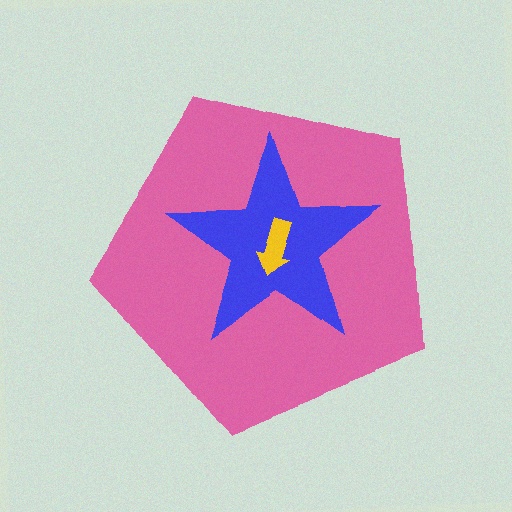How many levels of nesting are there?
3.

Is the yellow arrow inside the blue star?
Yes.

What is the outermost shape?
The pink pentagon.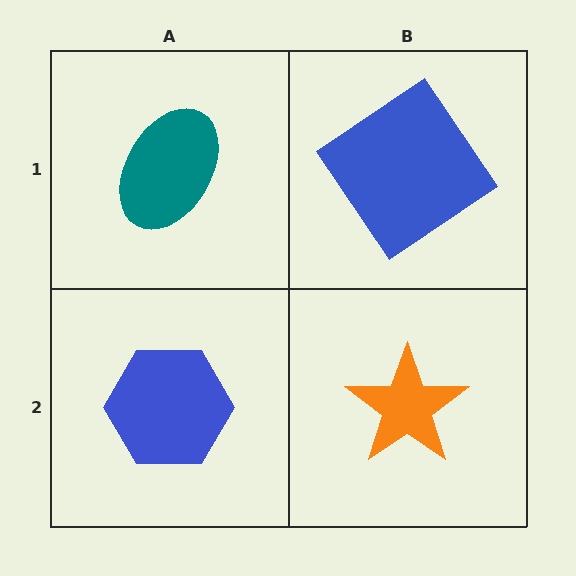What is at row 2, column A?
A blue hexagon.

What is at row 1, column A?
A teal ellipse.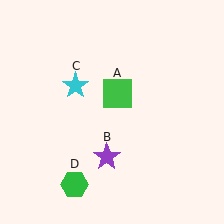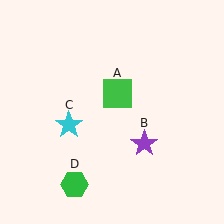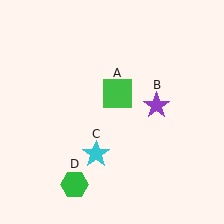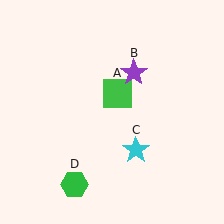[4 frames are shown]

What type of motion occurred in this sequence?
The purple star (object B), cyan star (object C) rotated counterclockwise around the center of the scene.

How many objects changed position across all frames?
2 objects changed position: purple star (object B), cyan star (object C).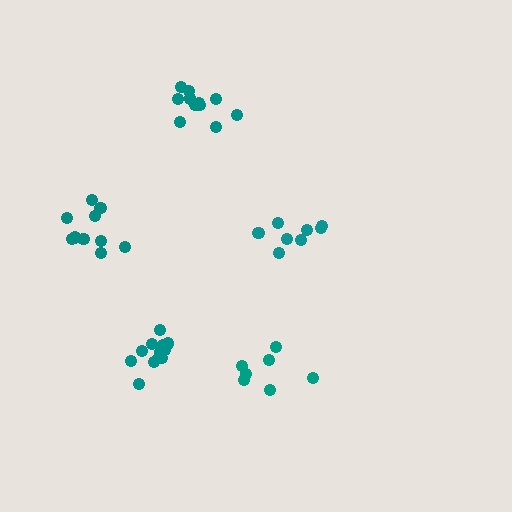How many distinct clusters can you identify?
There are 5 distinct clusters.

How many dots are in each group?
Group 1: 7 dots, Group 2: 10 dots, Group 3: 12 dots, Group 4: 8 dots, Group 5: 11 dots (48 total).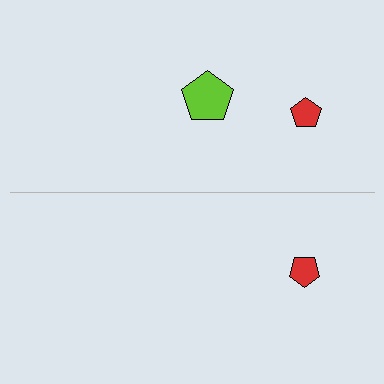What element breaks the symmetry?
A lime pentagon is missing from the bottom side.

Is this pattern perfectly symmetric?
No, the pattern is not perfectly symmetric. A lime pentagon is missing from the bottom side.